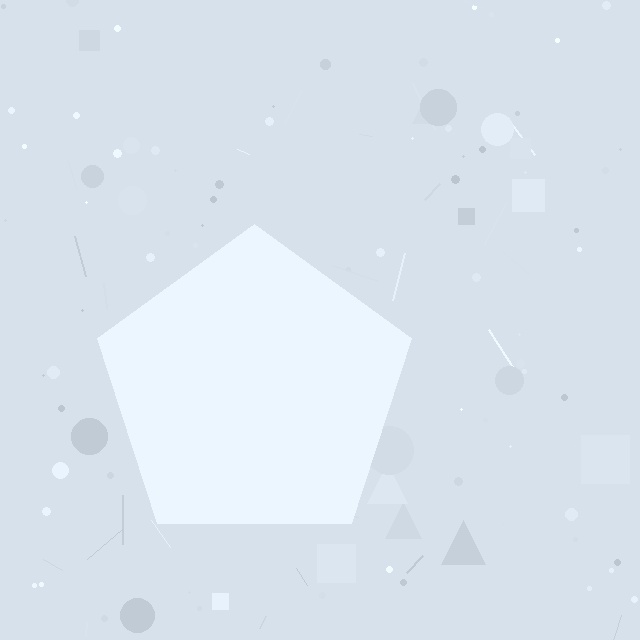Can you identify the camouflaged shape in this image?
The camouflaged shape is a pentagon.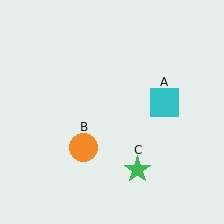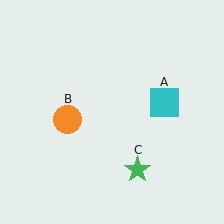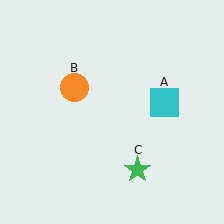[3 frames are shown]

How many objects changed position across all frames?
1 object changed position: orange circle (object B).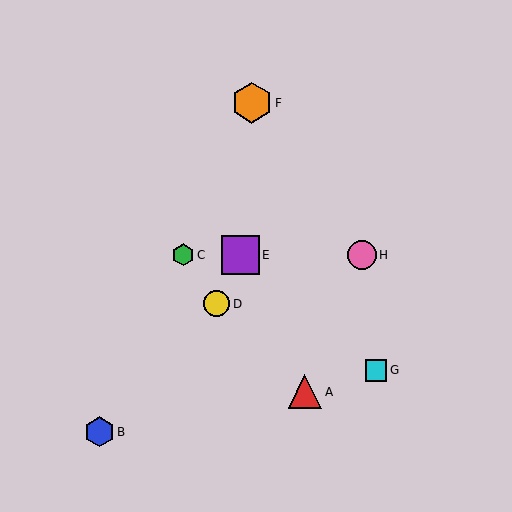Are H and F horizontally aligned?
No, H is at y≈255 and F is at y≈103.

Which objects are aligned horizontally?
Objects C, E, H are aligned horizontally.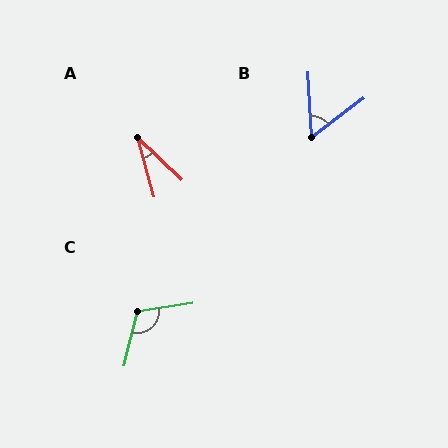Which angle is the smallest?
A, at approximately 31 degrees.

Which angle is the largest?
C, at approximately 113 degrees.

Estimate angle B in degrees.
Approximately 56 degrees.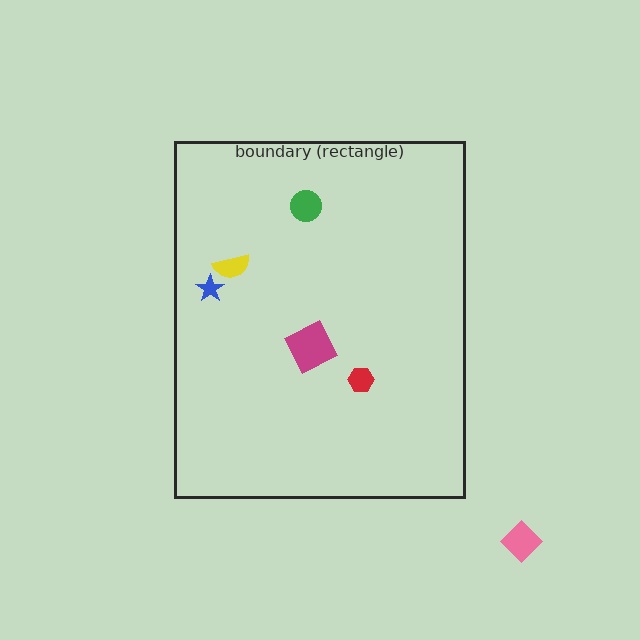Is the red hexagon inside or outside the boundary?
Inside.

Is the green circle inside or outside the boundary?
Inside.